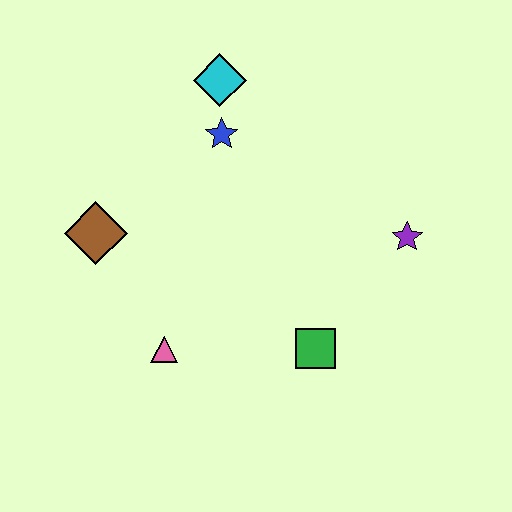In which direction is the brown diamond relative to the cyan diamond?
The brown diamond is below the cyan diamond.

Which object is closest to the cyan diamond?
The blue star is closest to the cyan diamond.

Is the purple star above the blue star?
No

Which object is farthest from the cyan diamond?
The green square is farthest from the cyan diamond.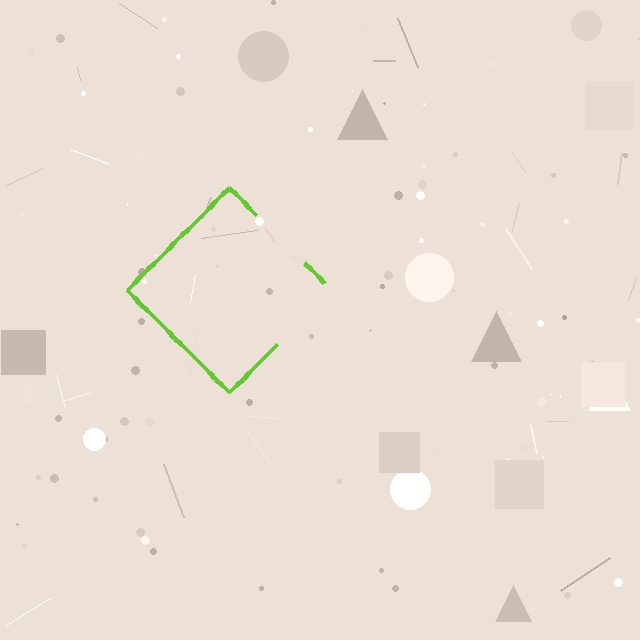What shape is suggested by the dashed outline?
The dashed outline suggests a diamond.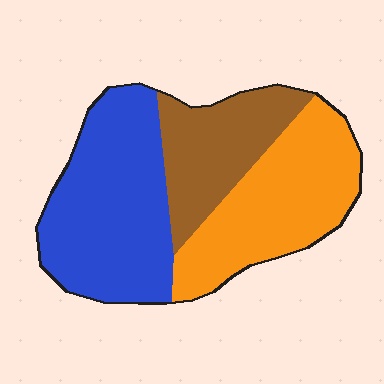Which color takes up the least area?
Brown, at roughly 25%.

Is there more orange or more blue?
Blue.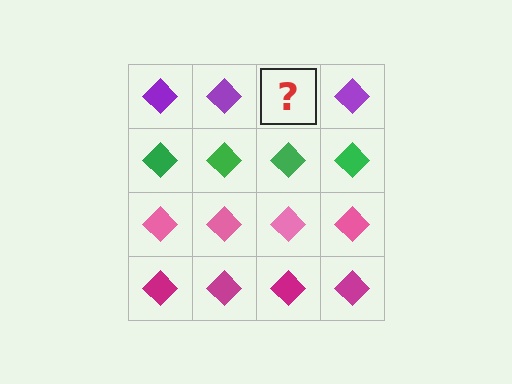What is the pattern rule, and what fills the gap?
The rule is that each row has a consistent color. The gap should be filled with a purple diamond.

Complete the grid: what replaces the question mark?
The question mark should be replaced with a purple diamond.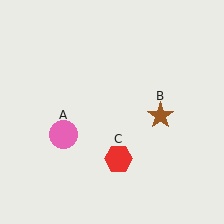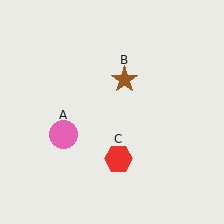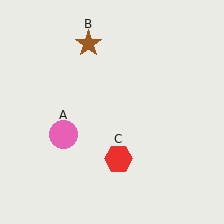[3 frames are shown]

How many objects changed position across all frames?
1 object changed position: brown star (object B).